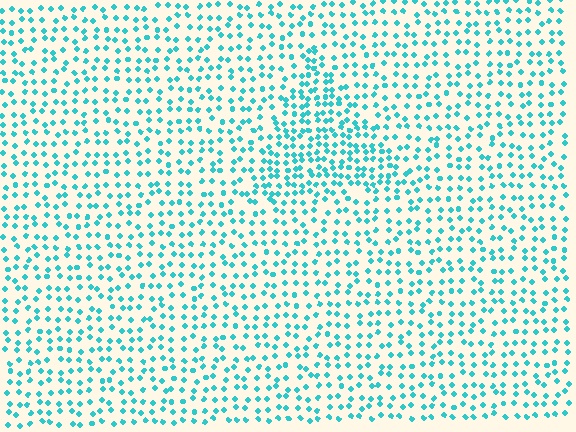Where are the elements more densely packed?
The elements are more densely packed inside the triangle boundary.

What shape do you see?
I see a triangle.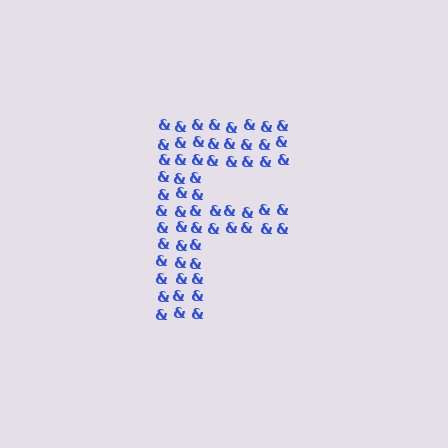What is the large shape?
The large shape is the letter F.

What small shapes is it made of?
It is made of small ampersands.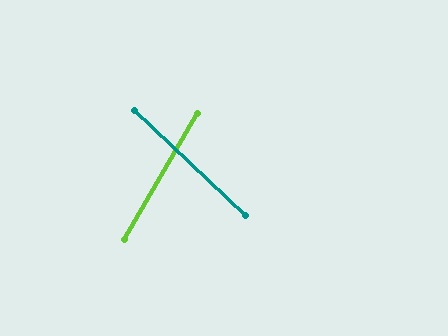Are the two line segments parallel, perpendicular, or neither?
Neither parallel nor perpendicular — they differ by about 77°.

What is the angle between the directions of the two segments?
Approximately 77 degrees.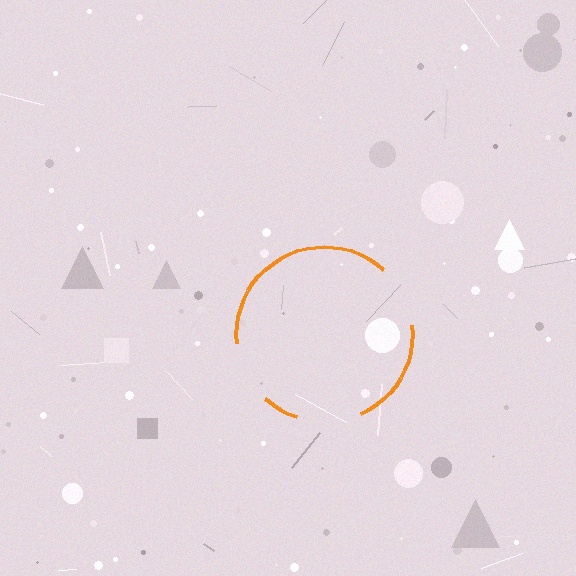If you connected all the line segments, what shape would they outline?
They would outline a circle.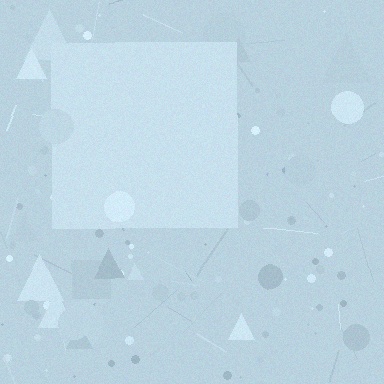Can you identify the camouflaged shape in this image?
The camouflaged shape is a square.